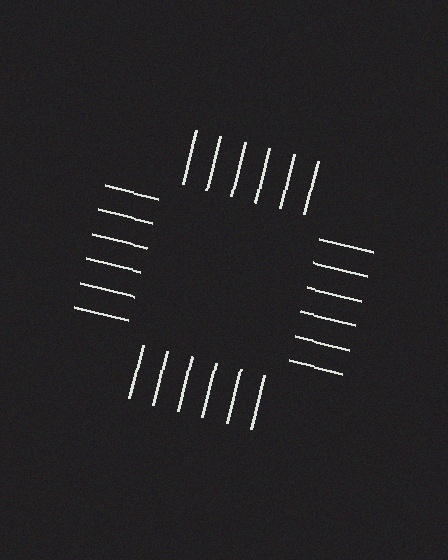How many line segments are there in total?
24 — 6 along each of the 4 edges.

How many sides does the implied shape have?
4 sides — the line-ends trace a square.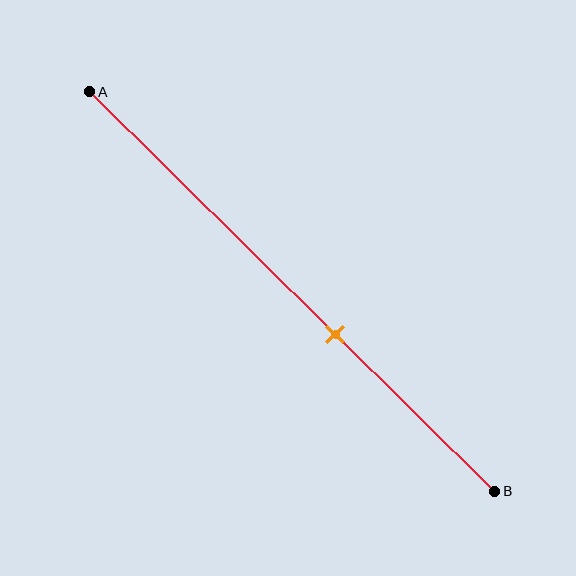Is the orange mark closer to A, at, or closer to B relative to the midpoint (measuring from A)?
The orange mark is closer to point B than the midpoint of segment AB.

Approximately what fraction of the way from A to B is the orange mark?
The orange mark is approximately 60% of the way from A to B.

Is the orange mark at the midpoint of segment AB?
No, the mark is at about 60% from A, not at the 50% midpoint.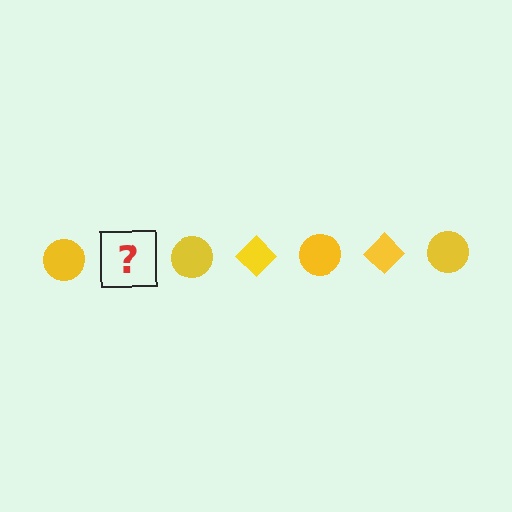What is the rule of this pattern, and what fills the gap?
The rule is that the pattern cycles through circle, diamond shapes in yellow. The gap should be filled with a yellow diamond.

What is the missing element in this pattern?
The missing element is a yellow diamond.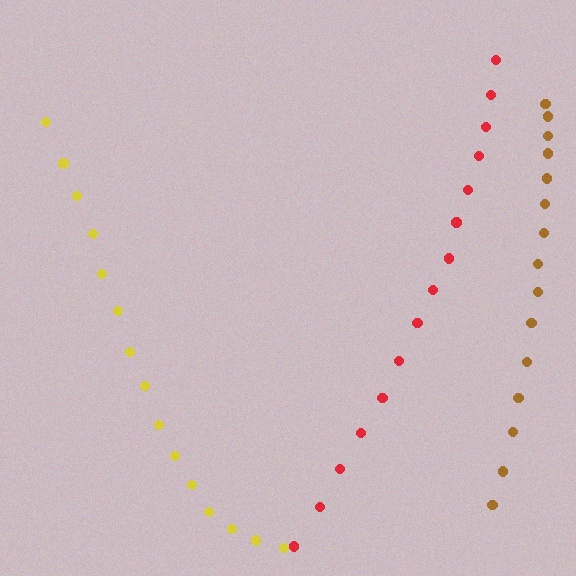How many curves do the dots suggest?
There are 3 distinct paths.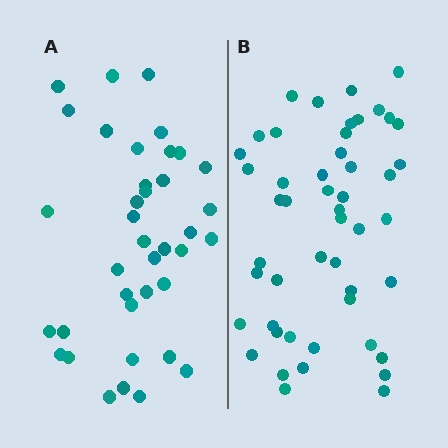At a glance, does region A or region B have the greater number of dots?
Region B (the right region) has more dots.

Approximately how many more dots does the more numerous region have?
Region B has roughly 12 or so more dots than region A.